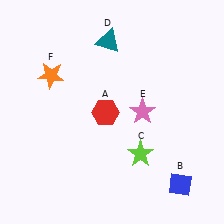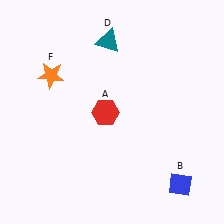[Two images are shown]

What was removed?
The pink star (E), the lime star (C) were removed in Image 2.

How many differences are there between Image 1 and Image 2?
There are 2 differences between the two images.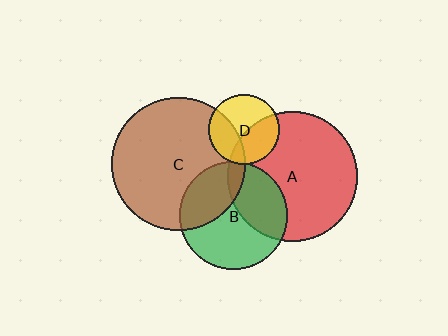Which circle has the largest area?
Circle C (brown).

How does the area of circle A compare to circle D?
Approximately 3.4 times.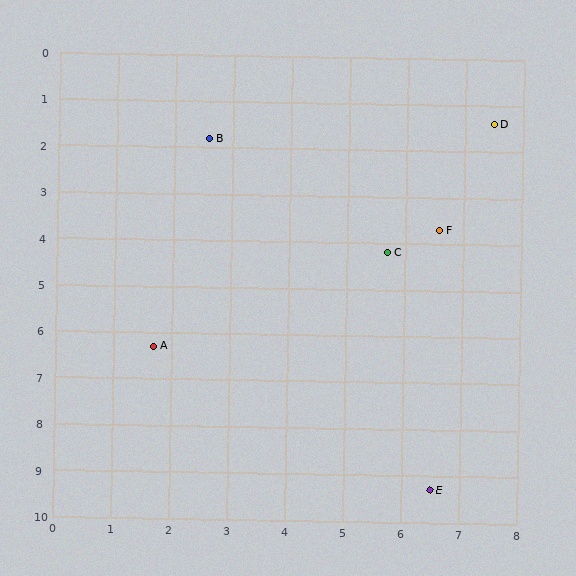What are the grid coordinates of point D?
Point D is at approximately (7.5, 1.4).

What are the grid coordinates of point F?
Point F is at approximately (6.6, 3.7).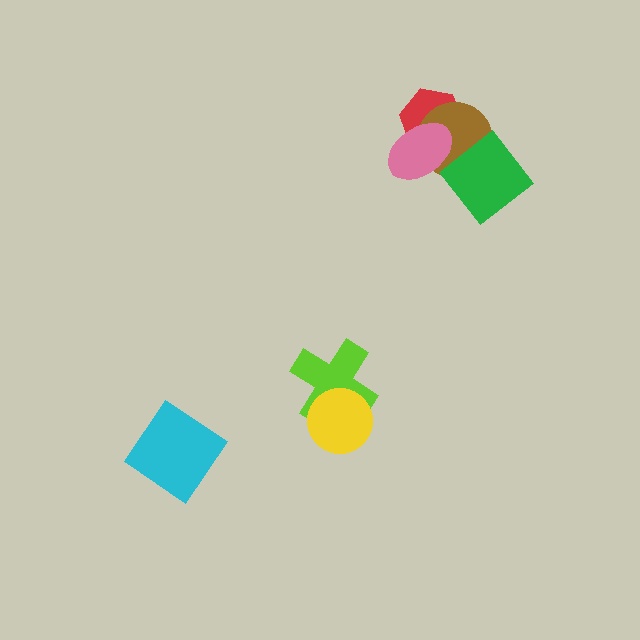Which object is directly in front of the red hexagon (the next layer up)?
The brown circle is directly in front of the red hexagon.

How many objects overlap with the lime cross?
1 object overlaps with the lime cross.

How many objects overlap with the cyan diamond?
0 objects overlap with the cyan diamond.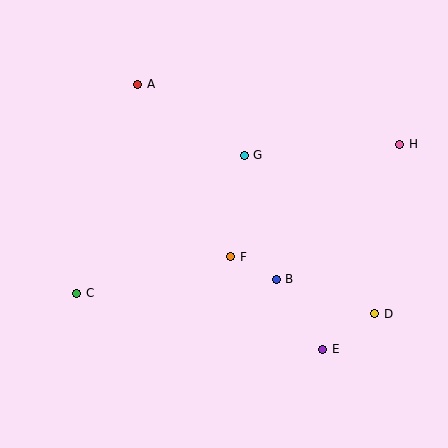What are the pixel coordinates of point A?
Point A is at (138, 84).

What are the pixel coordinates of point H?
Point H is at (400, 144).